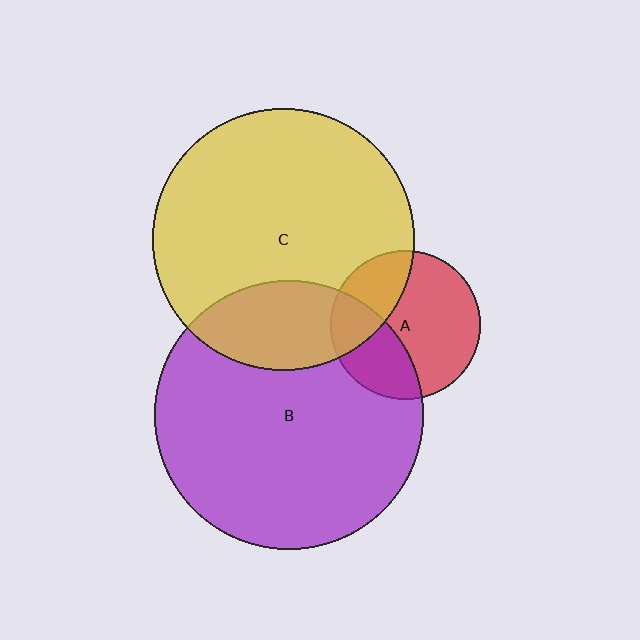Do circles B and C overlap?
Yes.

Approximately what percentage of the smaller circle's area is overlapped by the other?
Approximately 25%.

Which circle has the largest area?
Circle B (purple).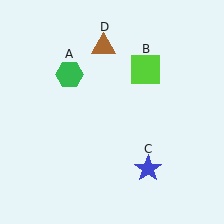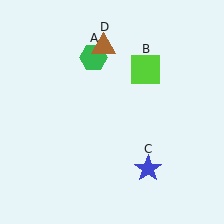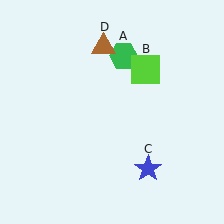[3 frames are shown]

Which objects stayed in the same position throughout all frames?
Lime square (object B) and blue star (object C) and brown triangle (object D) remained stationary.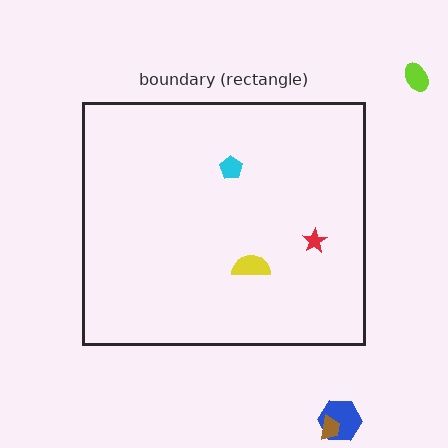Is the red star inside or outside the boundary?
Inside.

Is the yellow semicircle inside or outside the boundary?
Inside.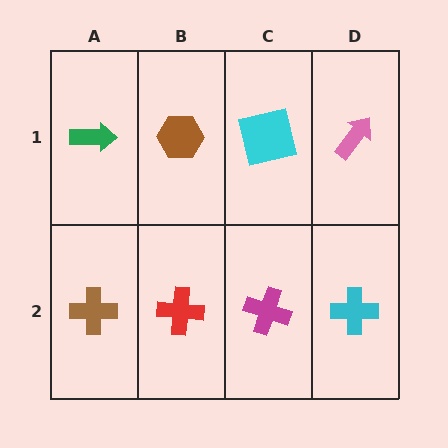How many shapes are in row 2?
4 shapes.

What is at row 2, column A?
A brown cross.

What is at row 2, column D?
A cyan cross.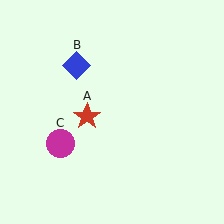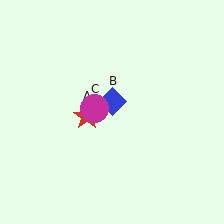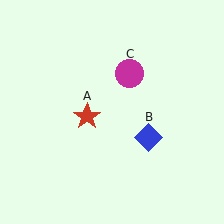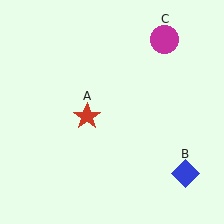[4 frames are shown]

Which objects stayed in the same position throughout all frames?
Red star (object A) remained stationary.